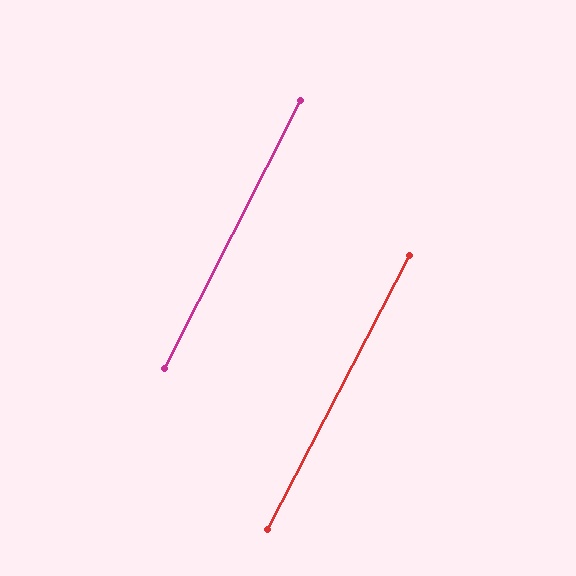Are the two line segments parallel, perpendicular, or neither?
Parallel — their directions differ by only 0.6°.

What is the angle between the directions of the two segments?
Approximately 1 degree.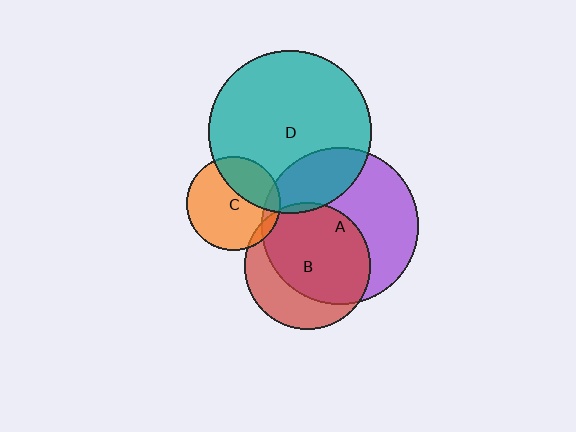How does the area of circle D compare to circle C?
Approximately 3.0 times.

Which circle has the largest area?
Circle D (teal).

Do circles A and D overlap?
Yes.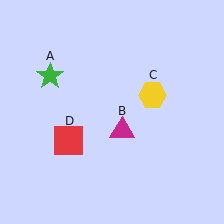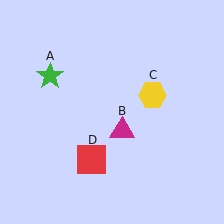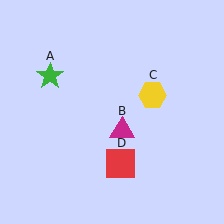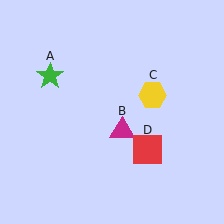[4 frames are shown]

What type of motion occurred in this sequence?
The red square (object D) rotated counterclockwise around the center of the scene.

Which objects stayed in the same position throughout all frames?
Green star (object A) and magenta triangle (object B) and yellow hexagon (object C) remained stationary.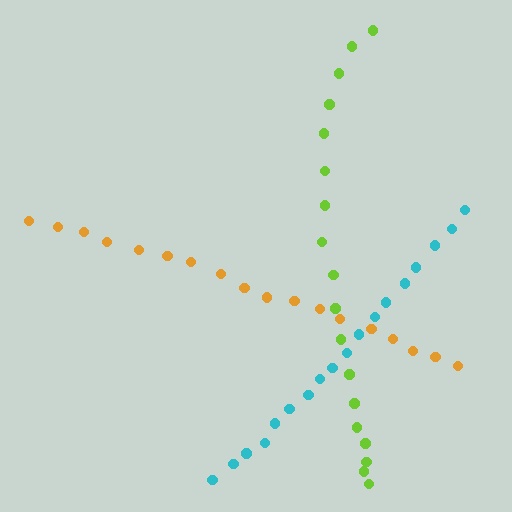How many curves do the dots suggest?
There are 3 distinct paths.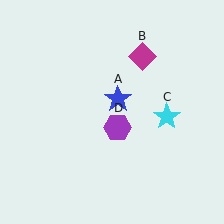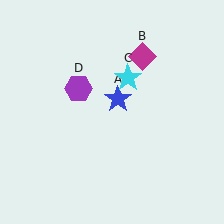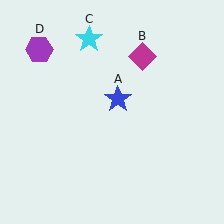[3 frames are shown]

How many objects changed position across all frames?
2 objects changed position: cyan star (object C), purple hexagon (object D).